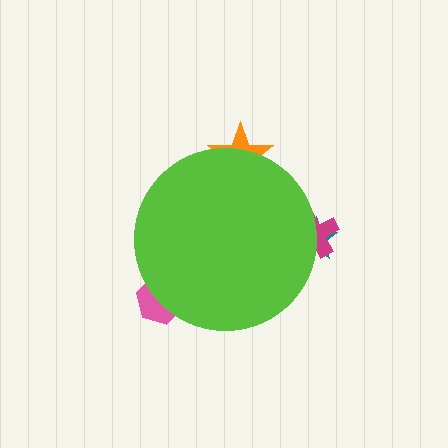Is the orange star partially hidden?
Yes, the orange star is partially hidden behind the lime circle.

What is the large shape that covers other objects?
A lime circle.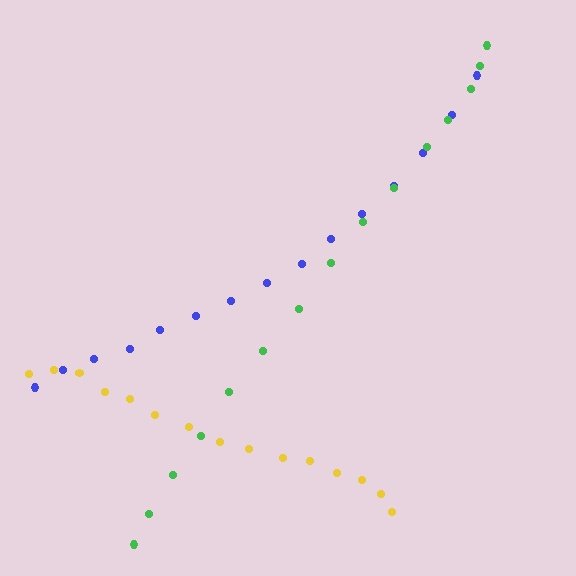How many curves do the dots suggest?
There are 3 distinct paths.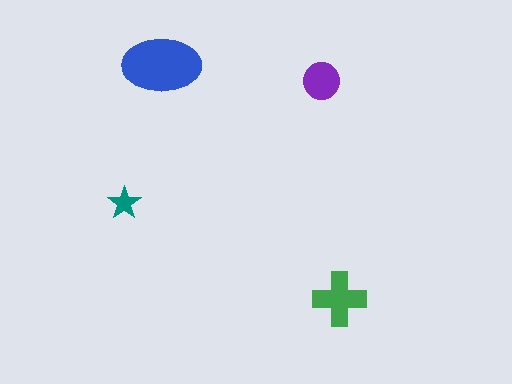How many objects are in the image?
There are 4 objects in the image.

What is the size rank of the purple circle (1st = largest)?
3rd.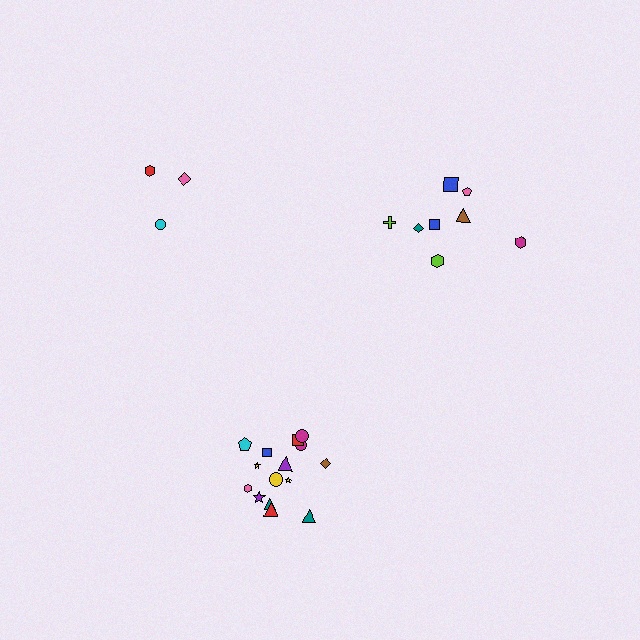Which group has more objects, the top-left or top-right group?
The top-right group.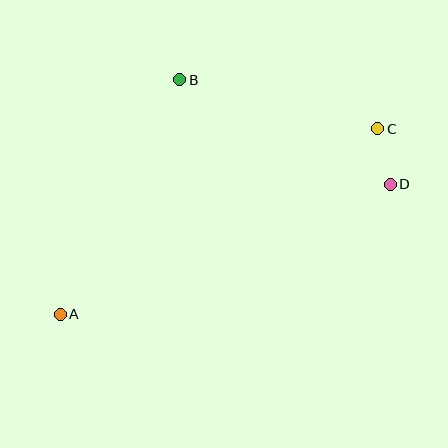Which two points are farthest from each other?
Points A and C are farthest from each other.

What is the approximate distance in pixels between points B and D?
The distance between B and D is approximately 235 pixels.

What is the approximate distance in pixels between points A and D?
The distance between A and D is approximately 354 pixels.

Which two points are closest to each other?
Points C and D are closest to each other.